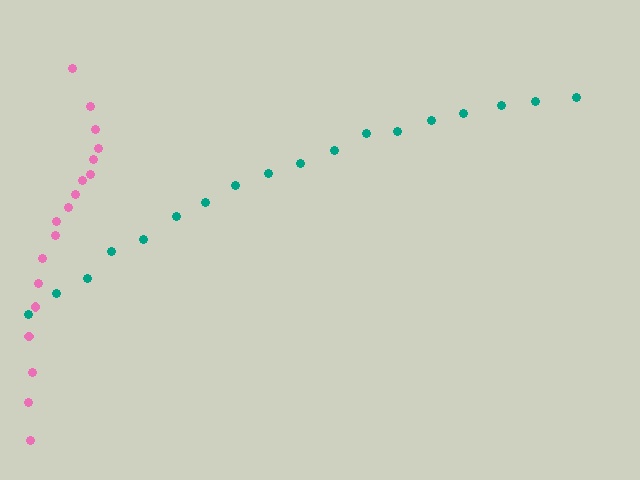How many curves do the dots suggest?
There are 2 distinct paths.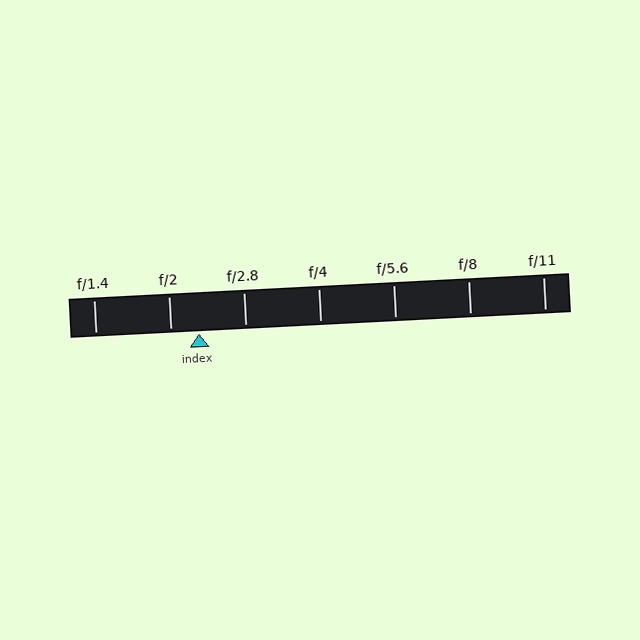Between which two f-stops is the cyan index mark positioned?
The index mark is between f/2 and f/2.8.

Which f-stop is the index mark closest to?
The index mark is closest to f/2.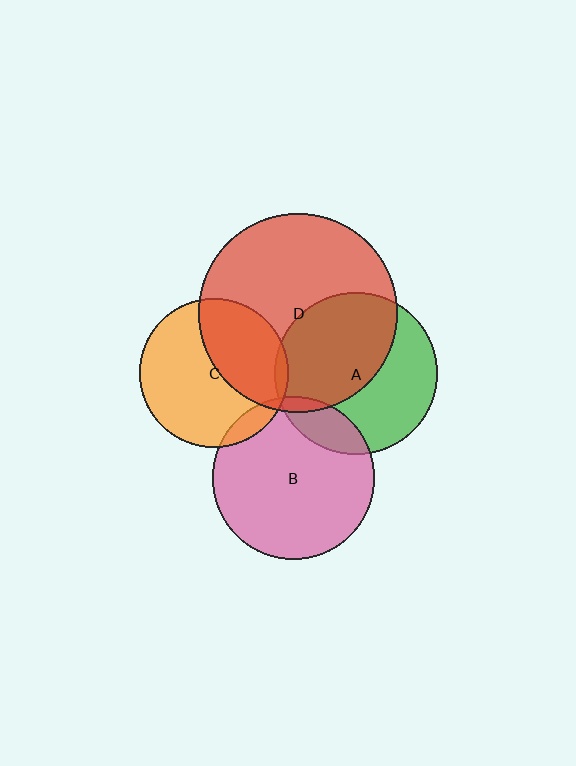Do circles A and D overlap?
Yes.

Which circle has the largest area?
Circle D (red).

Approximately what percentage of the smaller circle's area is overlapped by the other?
Approximately 55%.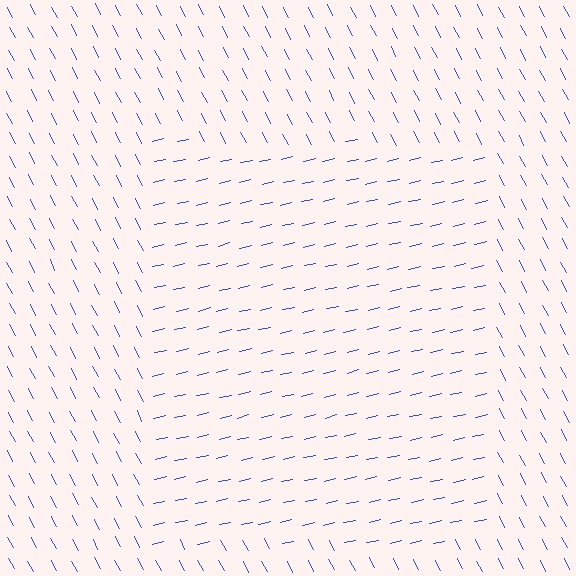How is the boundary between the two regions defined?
The boundary is defined purely by a change in line orientation (approximately 76 degrees difference). All lines are the same color and thickness.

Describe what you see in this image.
The image is filled with small blue line segments. A rectangle region in the image has lines oriented differently from the surrounding lines, creating a visible texture boundary.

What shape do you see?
I see a rectangle.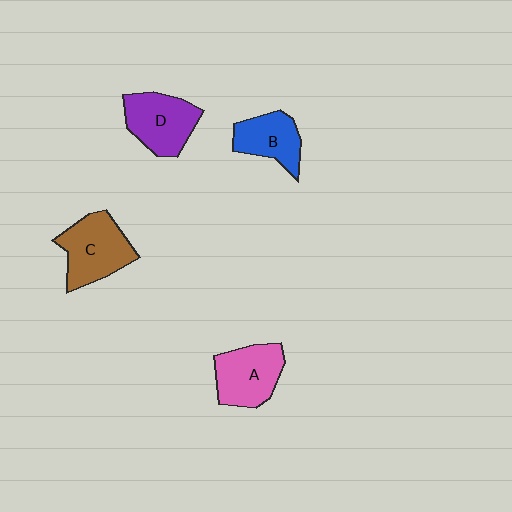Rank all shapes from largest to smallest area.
From largest to smallest: C (brown), D (purple), A (pink), B (blue).